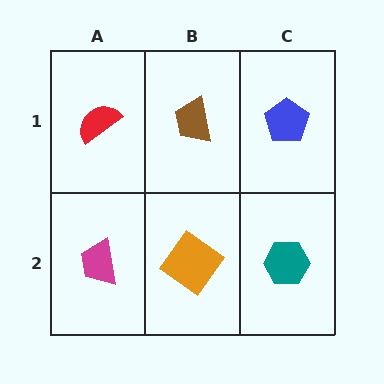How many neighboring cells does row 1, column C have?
2.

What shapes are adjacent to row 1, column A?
A magenta trapezoid (row 2, column A), a brown trapezoid (row 1, column B).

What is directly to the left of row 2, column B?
A magenta trapezoid.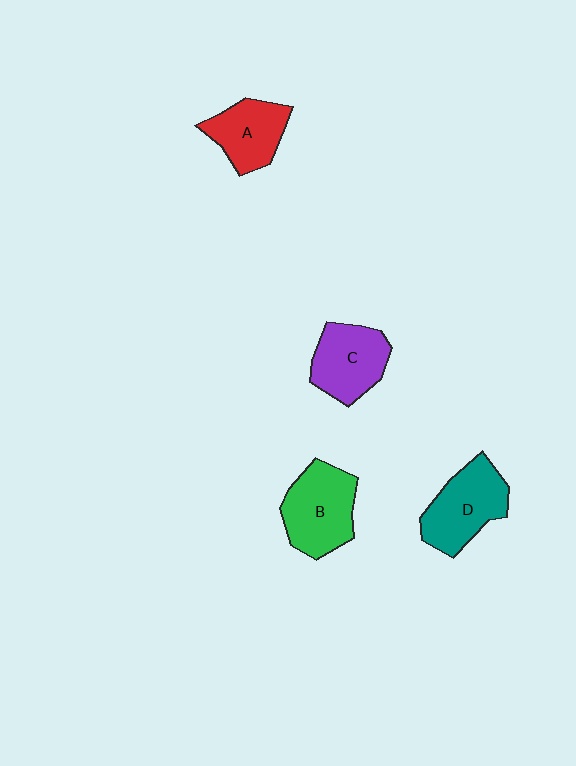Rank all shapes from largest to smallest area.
From largest to smallest: B (green), D (teal), C (purple), A (red).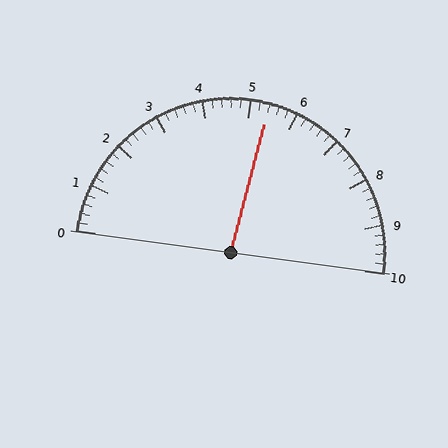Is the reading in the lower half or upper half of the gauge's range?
The reading is in the upper half of the range (0 to 10).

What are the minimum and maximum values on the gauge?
The gauge ranges from 0 to 10.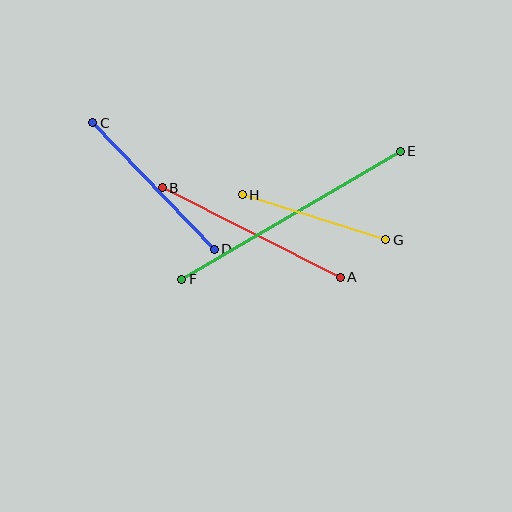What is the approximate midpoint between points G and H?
The midpoint is at approximately (314, 217) pixels.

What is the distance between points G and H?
The distance is approximately 150 pixels.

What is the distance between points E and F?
The distance is approximately 253 pixels.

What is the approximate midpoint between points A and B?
The midpoint is at approximately (251, 232) pixels.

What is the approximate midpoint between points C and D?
The midpoint is at approximately (154, 186) pixels.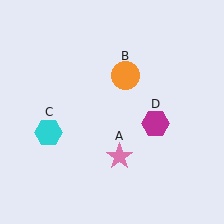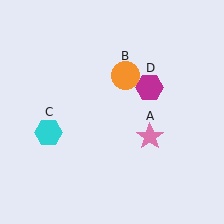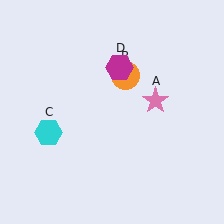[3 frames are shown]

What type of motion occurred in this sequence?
The pink star (object A), magenta hexagon (object D) rotated counterclockwise around the center of the scene.